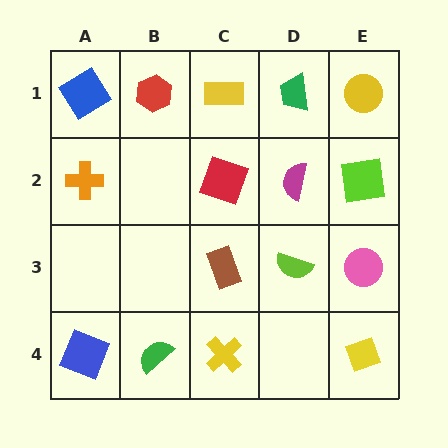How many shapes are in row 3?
3 shapes.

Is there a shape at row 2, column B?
No, that cell is empty.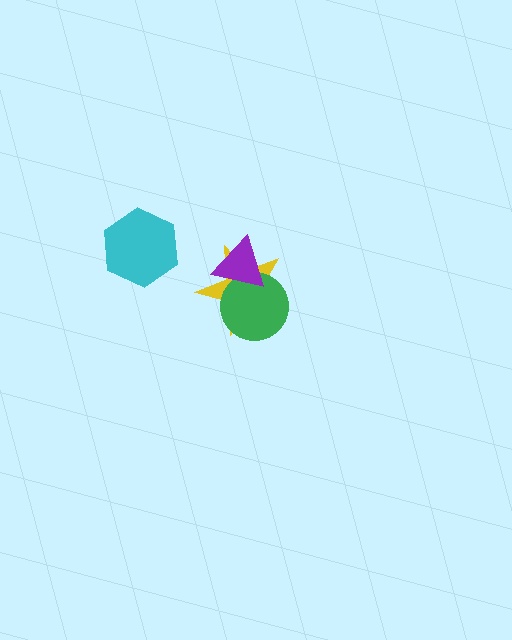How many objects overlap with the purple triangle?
2 objects overlap with the purple triangle.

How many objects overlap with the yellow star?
2 objects overlap with the yellow star.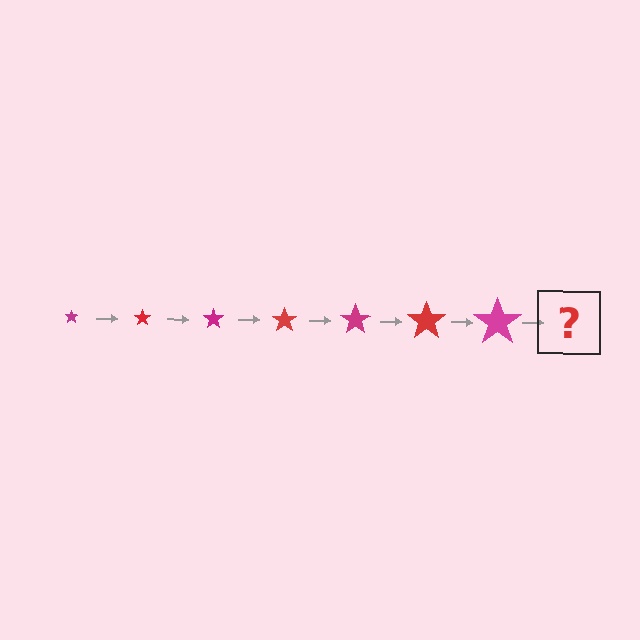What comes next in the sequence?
The next element should be a red star, larger than the previous one.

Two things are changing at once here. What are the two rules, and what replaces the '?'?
The two rules are that the star grows larger each step and the color cycles through magenta and red. The '?' should be a red star, larger than the previous one.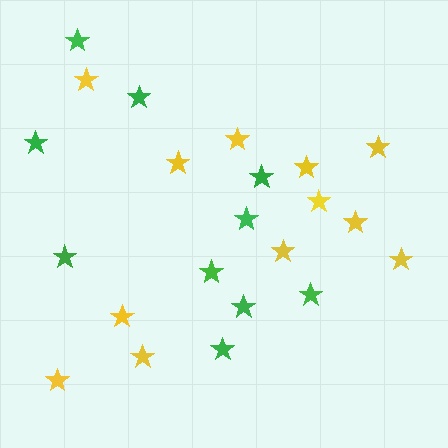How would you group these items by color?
There are 2 groups: one group of yellow stars (12) and one group of green stars (10).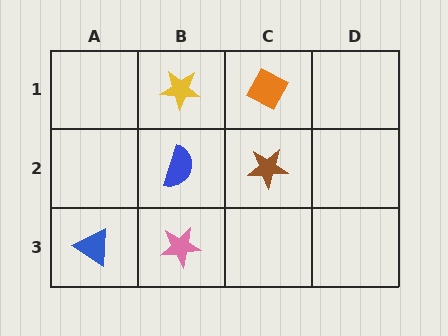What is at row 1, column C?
An orange diamond.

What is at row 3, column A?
A blue triangle.